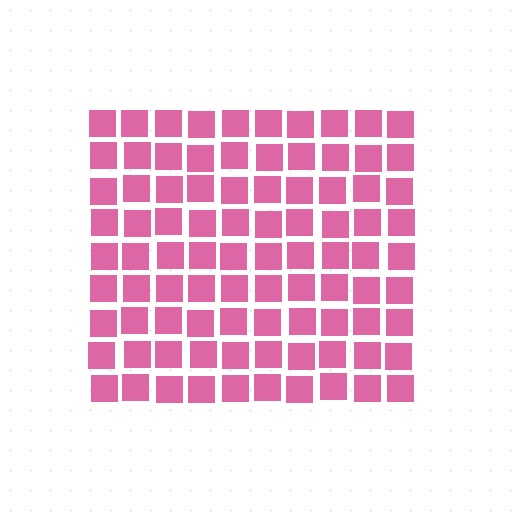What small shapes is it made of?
It is made of small squares.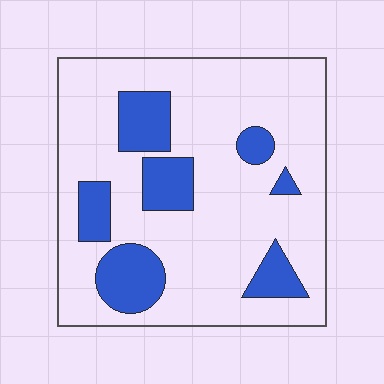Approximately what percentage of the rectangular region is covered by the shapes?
Approximately 20%.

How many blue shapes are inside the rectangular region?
7.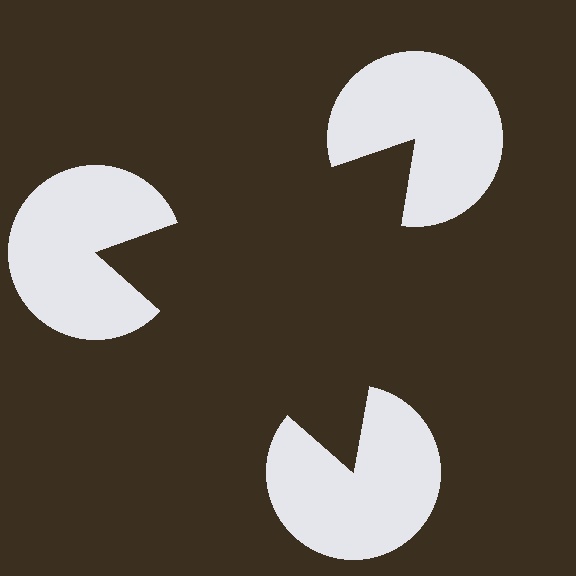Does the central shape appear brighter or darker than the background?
It typically appears slightly darker than the background, even though no actual brightness change is drawn.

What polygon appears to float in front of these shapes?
An illusory triangle — its edges are inferred from the aligned wedge cuts in the pac-man discs, not physically drawn.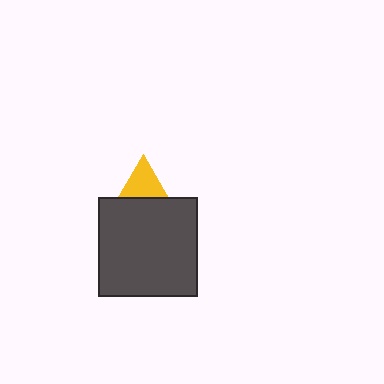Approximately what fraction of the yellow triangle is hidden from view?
Roughly 67% of the yellow triangle is hidden behind the dark gray square.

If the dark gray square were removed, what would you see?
You would see the complete yellow triangle.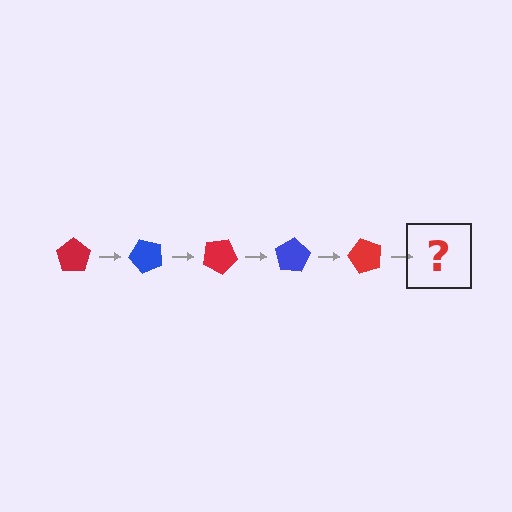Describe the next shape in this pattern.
It should be a blue pentagon, rotated 250 degrees from the start.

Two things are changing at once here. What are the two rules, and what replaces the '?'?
The two rules are that it rotates 50 degrees each step and the color cycles through red and blue. The '?' should be a blue pentagon, rotated 250 degrees from the start.